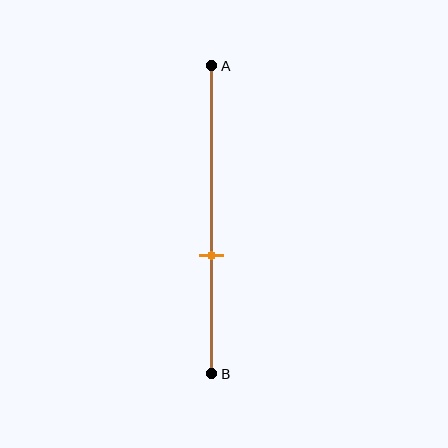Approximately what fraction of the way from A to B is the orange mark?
The orange mark is approximately 60% of the way from A to B.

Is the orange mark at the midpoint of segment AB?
No, the mark is at about 60% from A, not at the 50% midpoint.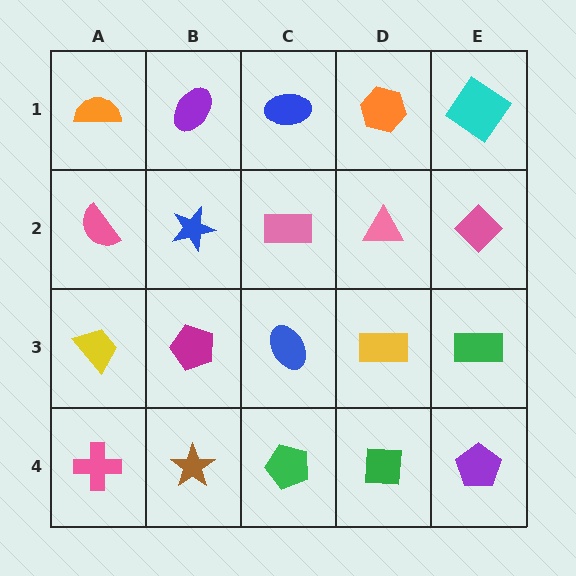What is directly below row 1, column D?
A pink triangle.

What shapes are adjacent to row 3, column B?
A blue star (row 2, column B), a brown star (row 4, column B), a yellow trapezoid (row 3, column A), a blue ellipse (row 3, column C).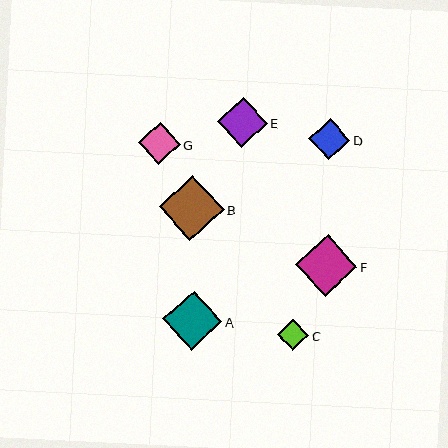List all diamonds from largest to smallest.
From largest to smallest: B, F, A, E, G, D, C.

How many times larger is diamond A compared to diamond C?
Diamond A is approximately 1.9 times the size of diamond C.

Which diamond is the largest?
Diamond B is the largest with a size of approximately 65 pixels.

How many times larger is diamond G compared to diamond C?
Diamond G is approximately 1.4 times the size of diamond C.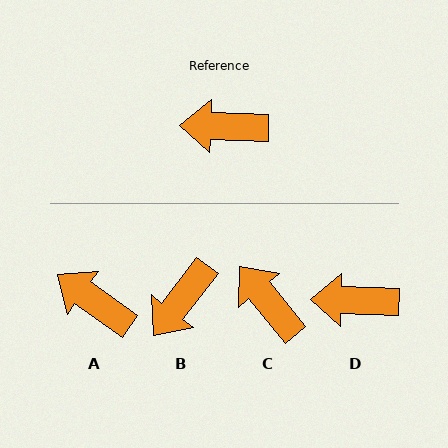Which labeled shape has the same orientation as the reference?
D.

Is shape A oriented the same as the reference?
No, it is off by about 34 degrees.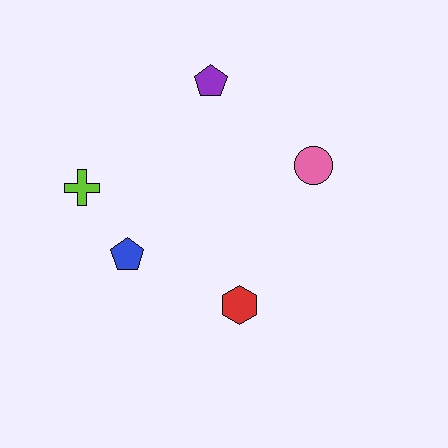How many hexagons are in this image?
There is 1 hexagon.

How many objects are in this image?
There are 5 objects.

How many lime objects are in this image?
There is 1 lime object.